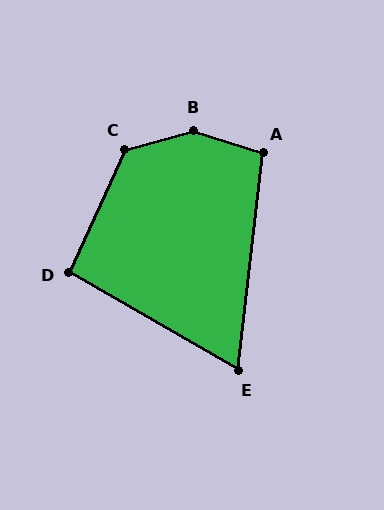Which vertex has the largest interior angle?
B, at approximately 146 degrees.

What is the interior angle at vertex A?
Approximately 101 degrees (obtuse).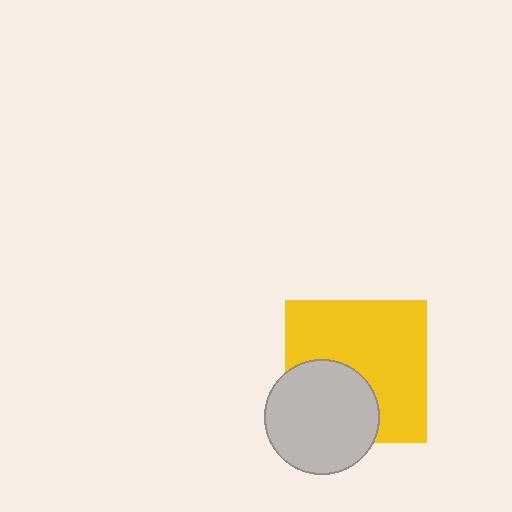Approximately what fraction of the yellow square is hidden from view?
Roughly 34% of the yellow square is hidden behind the light gray circle.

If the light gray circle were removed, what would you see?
You would see the complete yellow square.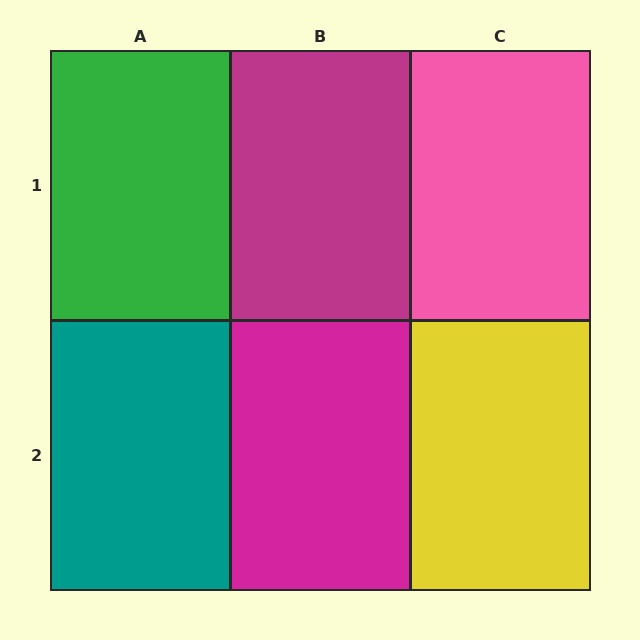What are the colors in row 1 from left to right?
Green, magenta, pink.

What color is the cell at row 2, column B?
Magenta.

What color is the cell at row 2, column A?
Teal.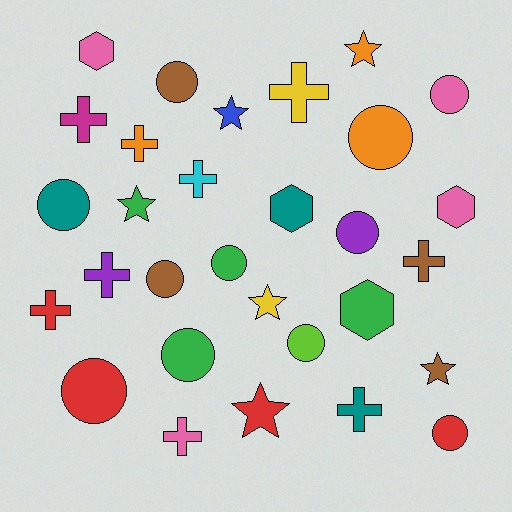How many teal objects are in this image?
There are 3 teal objects.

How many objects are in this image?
There are 30 objects.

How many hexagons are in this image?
There are 4 hexagons.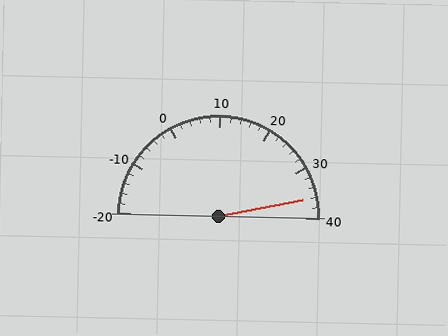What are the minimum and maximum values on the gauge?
The gauge ranges from -20 to 40.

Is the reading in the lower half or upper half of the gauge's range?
The reading is in the upper half of the range (-20 to 40).